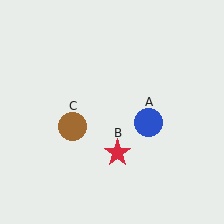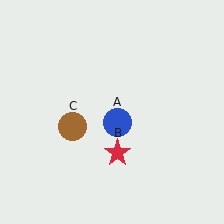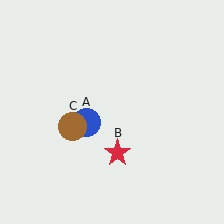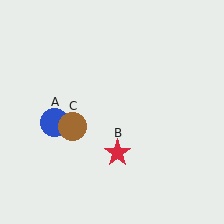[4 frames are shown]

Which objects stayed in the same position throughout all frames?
Red star (object B) and brown circle (object C) remained stationary.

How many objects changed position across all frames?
1 object changed position: blue circle (object A).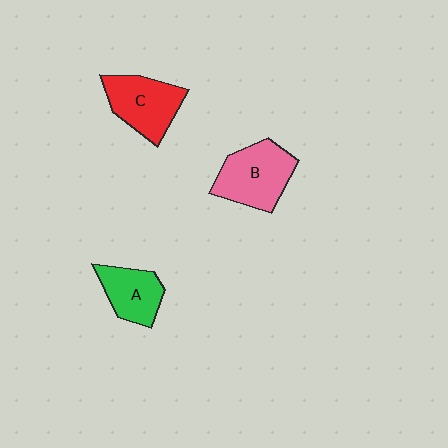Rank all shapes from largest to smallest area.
From largest to smallest: B (pink), C (red), A (green).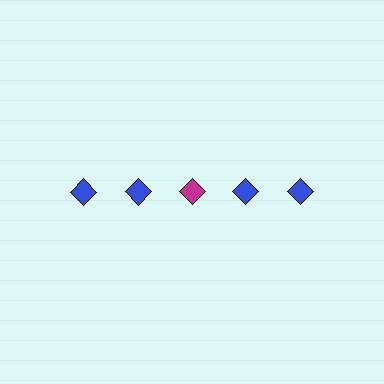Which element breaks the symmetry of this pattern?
The magenta diamond in the top row, center column breaks the symmetry. All other shapes are blue diamonds.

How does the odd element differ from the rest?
It has a different color: magenta instead of blue.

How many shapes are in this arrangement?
There are 5 shapes arranged in a grid pattern.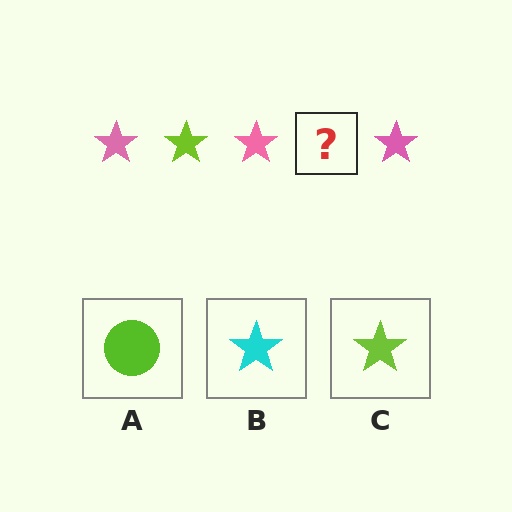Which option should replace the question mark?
Option C.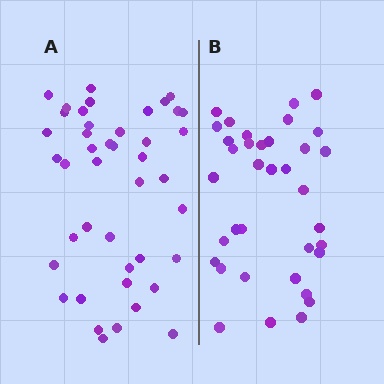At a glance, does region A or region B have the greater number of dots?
Region A (the left region) has more dots.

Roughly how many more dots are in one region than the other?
Region A has roughly 8 or so more dots than region B.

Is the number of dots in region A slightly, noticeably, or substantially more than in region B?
Region A has only slightly more — the two regions are fairly close. The ratio is roughly 1.2 to 1.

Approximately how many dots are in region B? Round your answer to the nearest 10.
About 40 dots. (The exact count is 36, which rounds to 40.)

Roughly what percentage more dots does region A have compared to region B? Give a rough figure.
About 20% more.